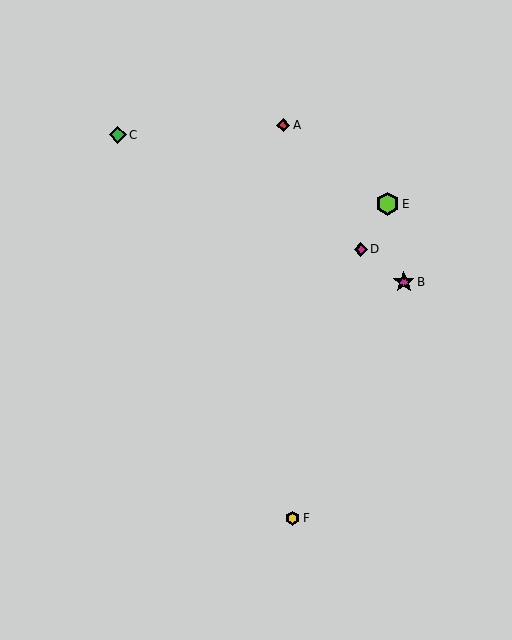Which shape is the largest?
The lime hexagon (labeled E) is the largest.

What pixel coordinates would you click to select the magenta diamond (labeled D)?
Click at (361, 249) to select the magenta diamond D.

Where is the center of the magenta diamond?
The center of the magenta diamond is at (361, 249).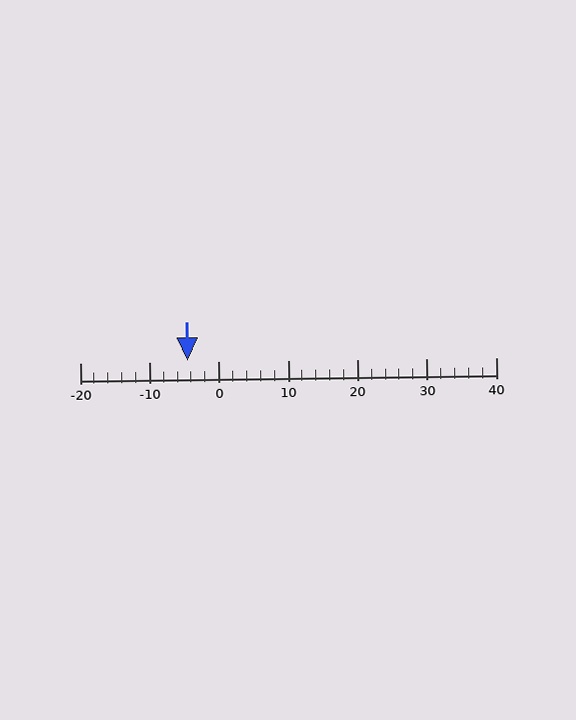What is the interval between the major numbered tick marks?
The major tick marks are spaced 10 units apart.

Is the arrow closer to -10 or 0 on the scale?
The arrow is closer to 0.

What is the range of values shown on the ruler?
The ruler shows values from -20 to 40.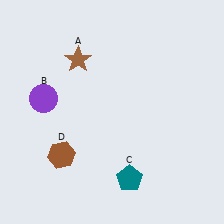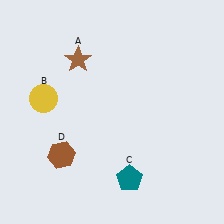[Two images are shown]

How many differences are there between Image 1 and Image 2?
There is 1 difference between the two images.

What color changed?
The circle (B) changed from purple in Image 1 to yellow in Image 2.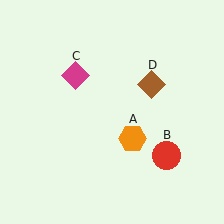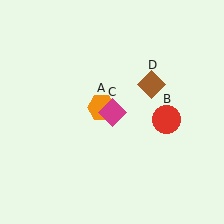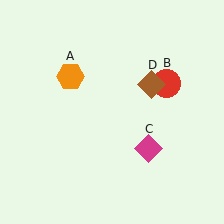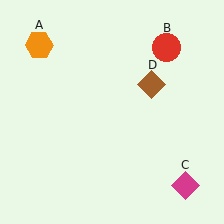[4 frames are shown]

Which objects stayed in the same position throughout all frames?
Brown diamond (object D) remained stationary.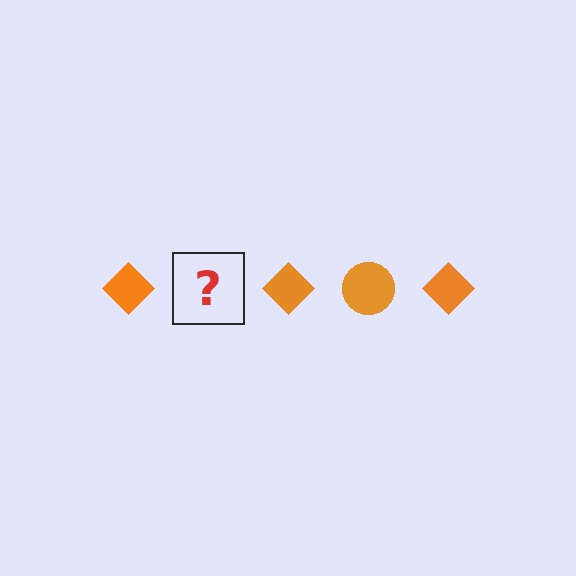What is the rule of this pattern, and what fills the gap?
The rule is that the pattern cycles through diamond, circle shapes in orange. The gap should be filled with an orange circle.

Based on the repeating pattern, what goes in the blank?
The blank should be an orange circle.